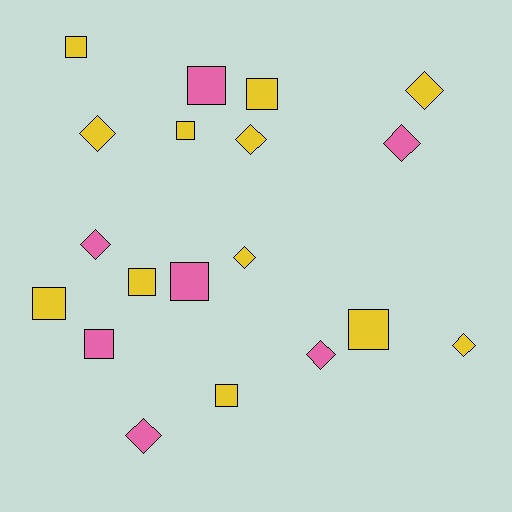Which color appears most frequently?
Yellow, with 12 objects.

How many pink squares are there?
There are 3 pink squares.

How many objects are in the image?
There are 19 objects.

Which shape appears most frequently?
Square, with 10 objects.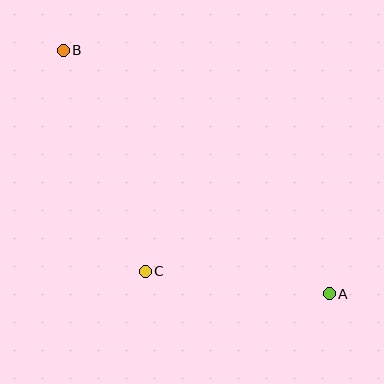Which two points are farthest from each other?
Points A and B are farthest from each other.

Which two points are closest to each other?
Points A and C are closest to each other.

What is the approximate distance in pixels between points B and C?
The distance between B and C is approximately 236 pixels.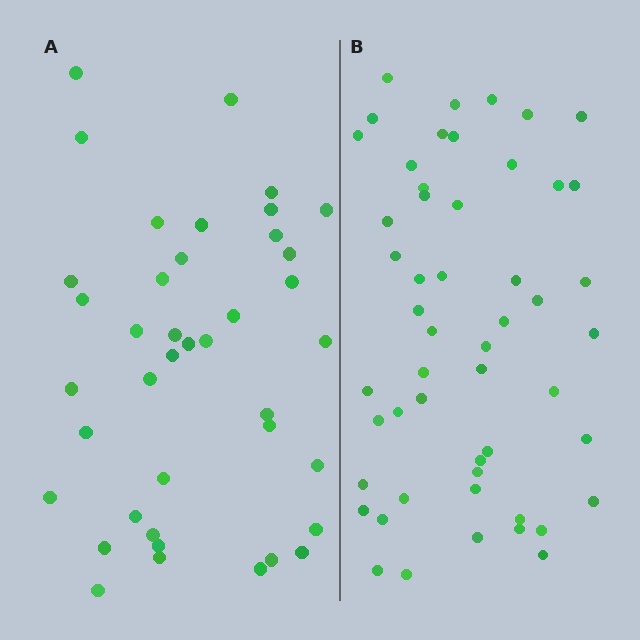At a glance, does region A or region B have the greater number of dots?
Region B (the right region) has more dots.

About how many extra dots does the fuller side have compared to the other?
Region B has roughly 12 or so more dots than region A.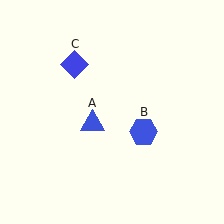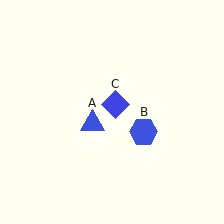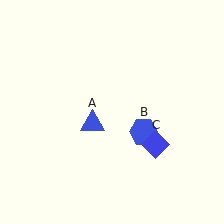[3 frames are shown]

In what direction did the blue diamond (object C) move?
The blue diamond (object C) moved down and to the right.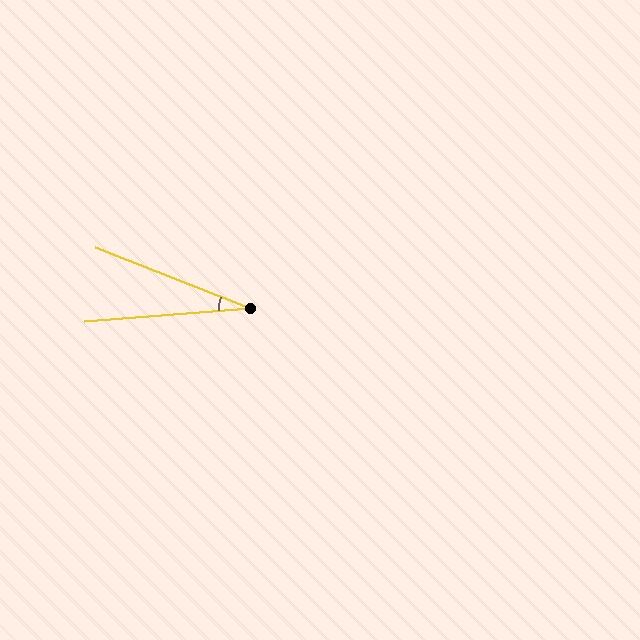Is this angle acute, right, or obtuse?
It is acute.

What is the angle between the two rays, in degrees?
Approximately 26 degrees.